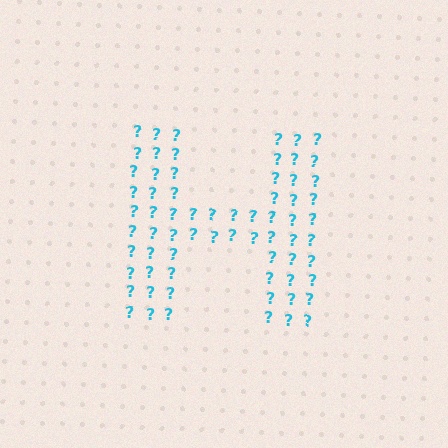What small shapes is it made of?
It is made of small question marks.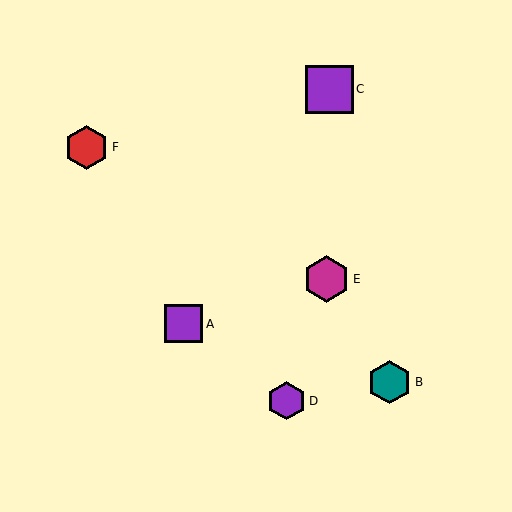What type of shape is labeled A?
Shape A is a purple square.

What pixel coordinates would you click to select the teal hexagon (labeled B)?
Click at (390, 382) to select the teal hexagon B.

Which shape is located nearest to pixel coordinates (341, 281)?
The magenta hexagon (labeled E) at (327, 279) is nearest to that location.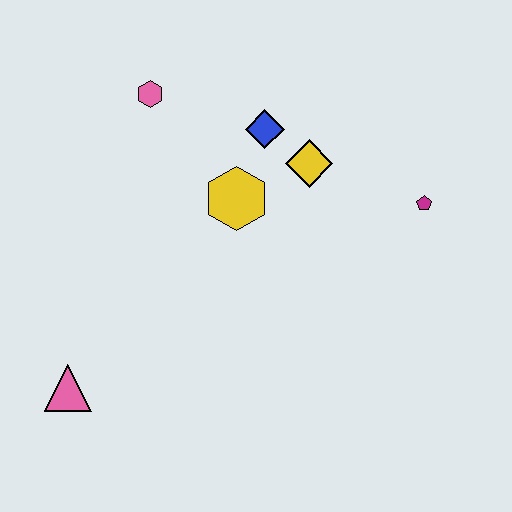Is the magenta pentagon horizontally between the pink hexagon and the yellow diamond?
No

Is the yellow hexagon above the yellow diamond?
No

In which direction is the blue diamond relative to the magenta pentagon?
The blue diamond is to the left of the magenta pentagon.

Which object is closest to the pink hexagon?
The blue diamond is closest to the pink hexagon.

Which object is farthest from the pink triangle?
The magenta pentagon is farthest from the pink triangle.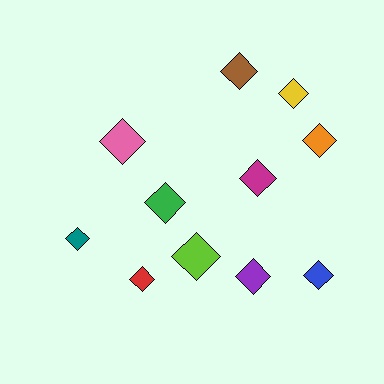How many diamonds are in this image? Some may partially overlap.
There are 11 diamonds.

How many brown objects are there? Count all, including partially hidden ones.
There is 1 brown object.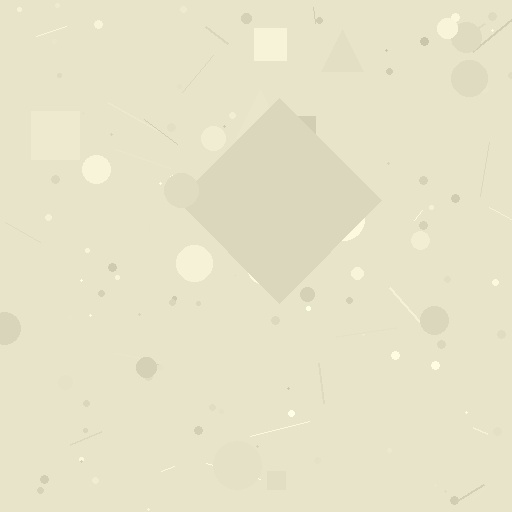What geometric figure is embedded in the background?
A diamond is embedded in the background.